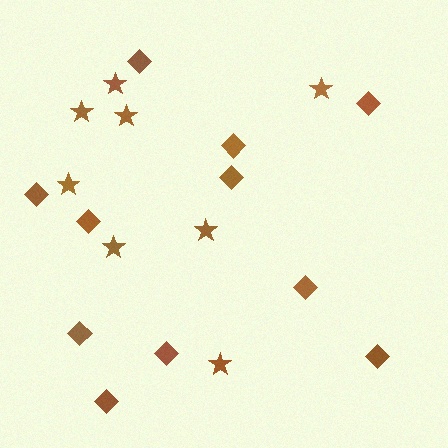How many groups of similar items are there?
There are 2 groups: one group of diamonds (11) and one group of stars (8).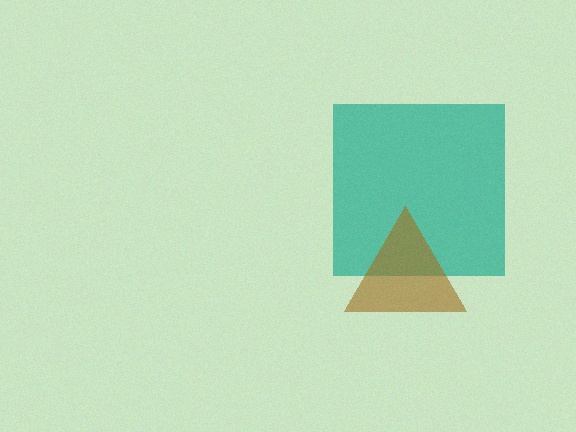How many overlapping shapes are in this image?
There are 2 overlapping shapes in the image.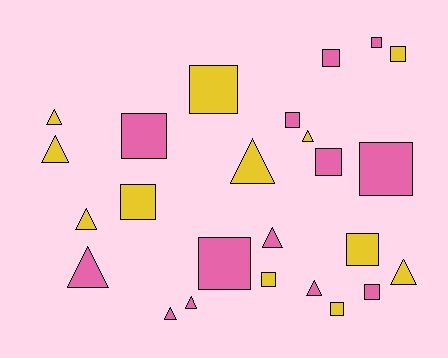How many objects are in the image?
There are 25 objects.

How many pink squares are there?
There are 8 pink squares.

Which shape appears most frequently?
Square, with 14 objects.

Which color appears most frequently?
Pink, with 13 objects.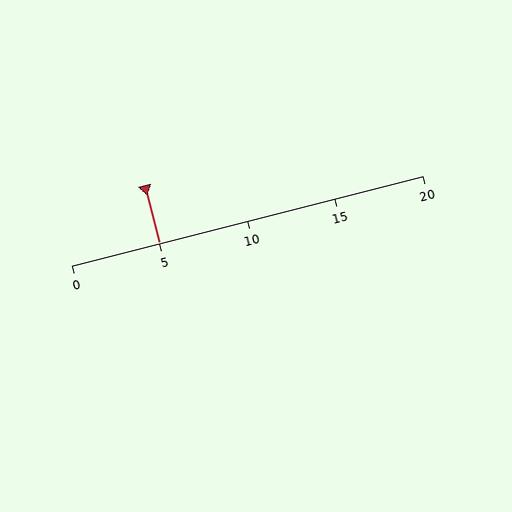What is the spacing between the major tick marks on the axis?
The major ticks are spaced 5 apart.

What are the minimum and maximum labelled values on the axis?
The axis runs from 0 to 20.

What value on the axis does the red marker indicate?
The marker indicates approximately 5.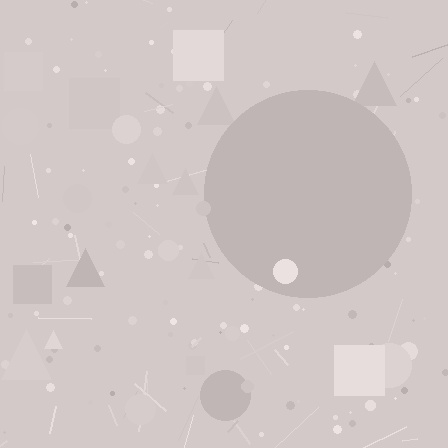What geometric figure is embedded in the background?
A circle is embedded in the background.